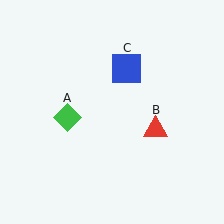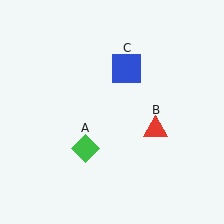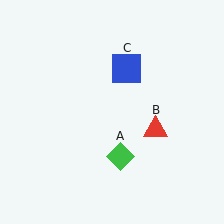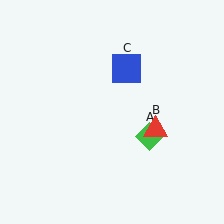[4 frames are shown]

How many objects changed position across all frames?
1 object changed position: green diamond (object A).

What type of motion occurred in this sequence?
The green diamond (object A) rotated counterclockwise around the center of the scene.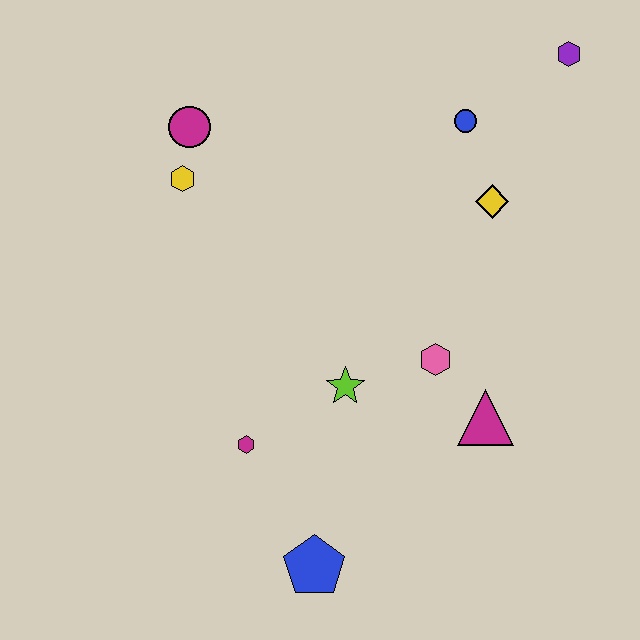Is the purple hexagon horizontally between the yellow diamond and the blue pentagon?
No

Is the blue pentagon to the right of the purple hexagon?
No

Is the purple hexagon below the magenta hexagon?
No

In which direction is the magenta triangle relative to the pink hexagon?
The magenta triangle is below the pink hexagon.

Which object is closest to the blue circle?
The yellow diamond is closest to the blue circle.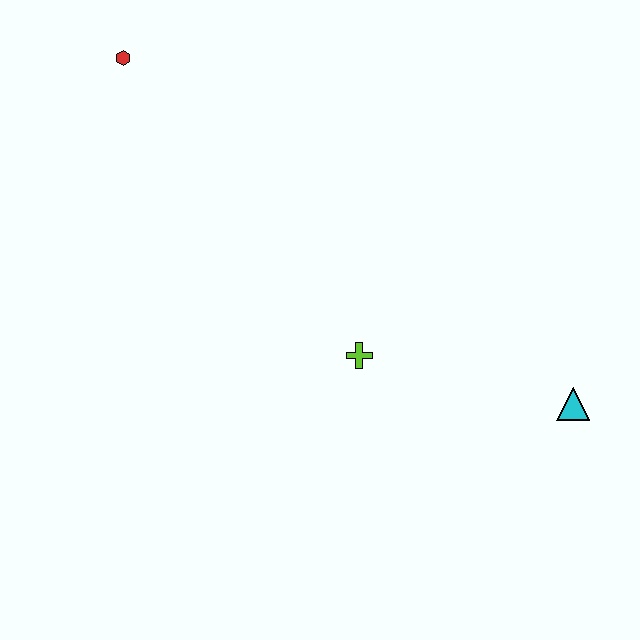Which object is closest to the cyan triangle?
The lime cross is closest to the cyan triangle.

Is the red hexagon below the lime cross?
No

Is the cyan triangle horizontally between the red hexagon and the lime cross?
No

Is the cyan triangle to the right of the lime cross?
Yes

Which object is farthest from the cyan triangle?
The red hexagon is farthest from the cyan triangle.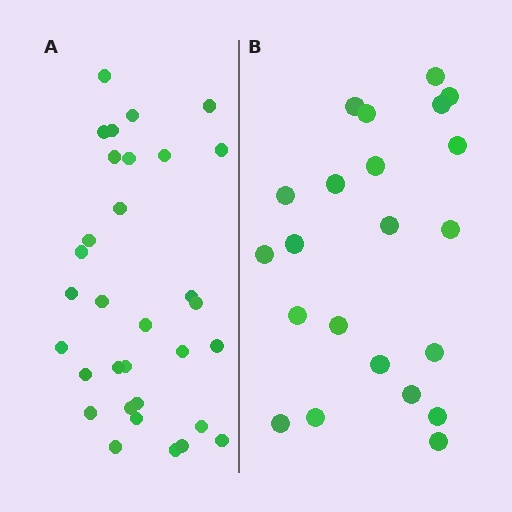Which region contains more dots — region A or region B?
Region A (the left region) has more dots.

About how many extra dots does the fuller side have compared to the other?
Region A has roughly 10 or so more dots than region B.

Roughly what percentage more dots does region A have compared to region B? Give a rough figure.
About 45% more.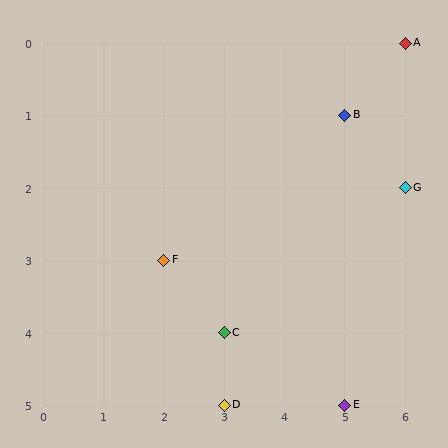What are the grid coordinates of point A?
Point A is at grid coordinates (6, 0).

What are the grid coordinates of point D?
Point D is at grid coordinates (3, 5).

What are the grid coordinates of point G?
Point G is at grid coordinates (6, 2).